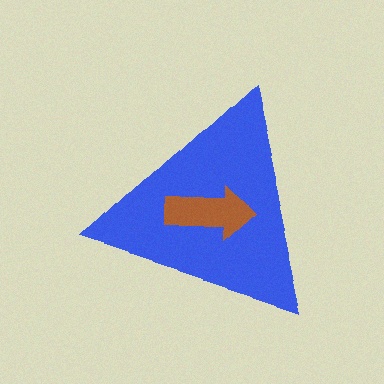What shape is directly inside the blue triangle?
The brown arrow.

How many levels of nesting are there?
2.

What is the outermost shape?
The blue triangle.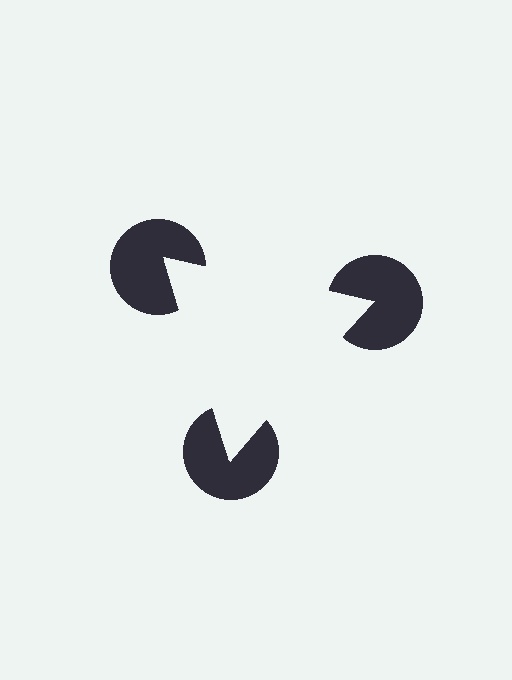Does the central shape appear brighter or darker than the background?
It typically appears slightly brighter than the background, even though no actual brightness change is drawn.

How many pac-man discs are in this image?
There are 3 — one at each vertex of the illusory triangle.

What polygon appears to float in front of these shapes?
An illusory triangle — its edges are inferred from the aligned wedge cuts in the pac-man discs, not physically drawn.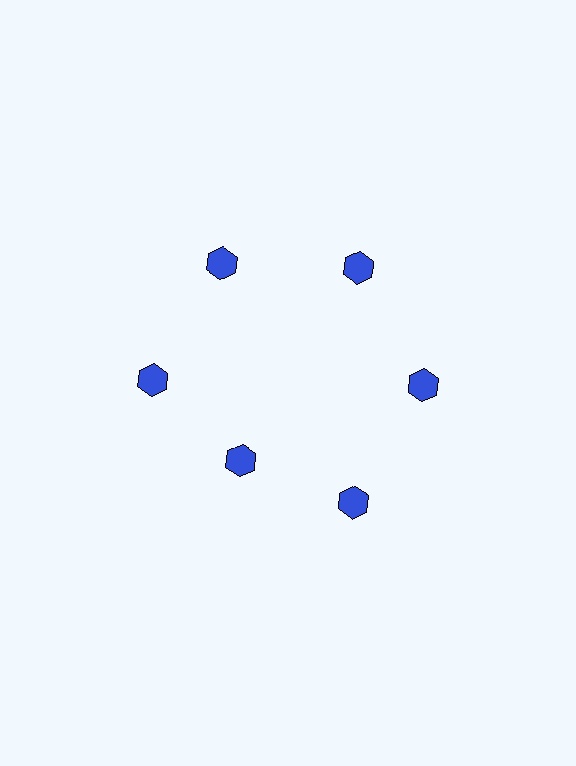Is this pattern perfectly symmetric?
No. The 6 blue hexagons are arranged in a ring, but one element near the 7 o'clock position is pulled inward toward the center, breaking the 6-fold rotational symmetry.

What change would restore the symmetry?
The symmetry would be restored by moving it outward, back onto the ring so that all 6 hexagons sit at equal angles and equal distance from the center.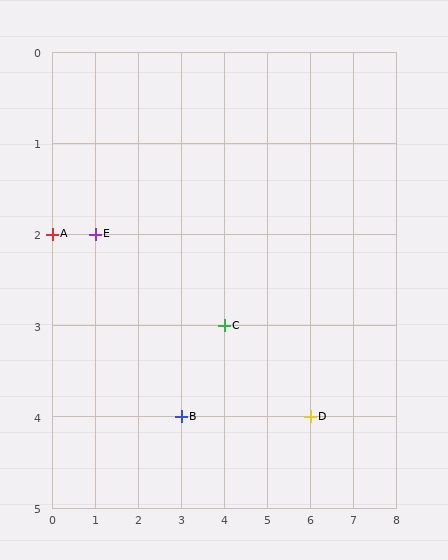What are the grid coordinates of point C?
Point C is at grid coordinates (4, 3).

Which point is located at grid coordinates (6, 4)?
Point D is at (6, 4).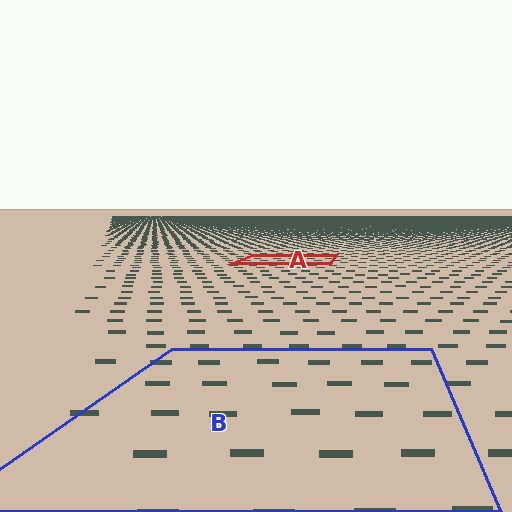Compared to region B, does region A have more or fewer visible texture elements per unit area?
Region A has more texture elements per unit area — they are packed more densely because it is farther away.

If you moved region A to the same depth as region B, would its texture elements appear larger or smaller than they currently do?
They would appear larger. At a closer depth, the same texture elements are projected at a bigger on-screen size.